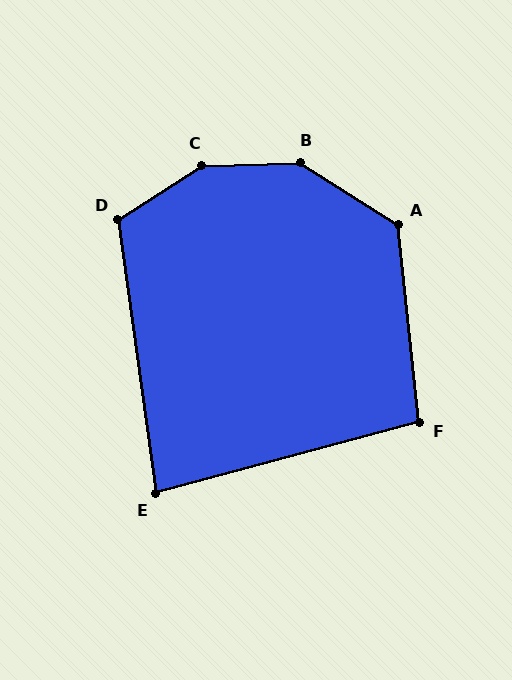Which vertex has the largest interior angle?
C, at approximately 148 degrees.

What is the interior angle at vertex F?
Approximately 99 degrees (obtuse).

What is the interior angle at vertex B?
Approximately 146 degrees (obtuse).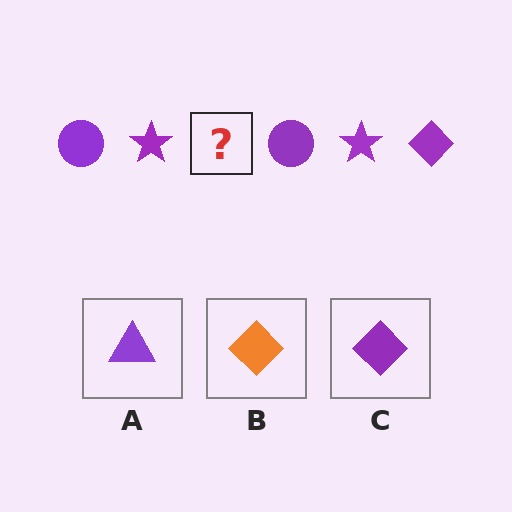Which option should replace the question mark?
Option C.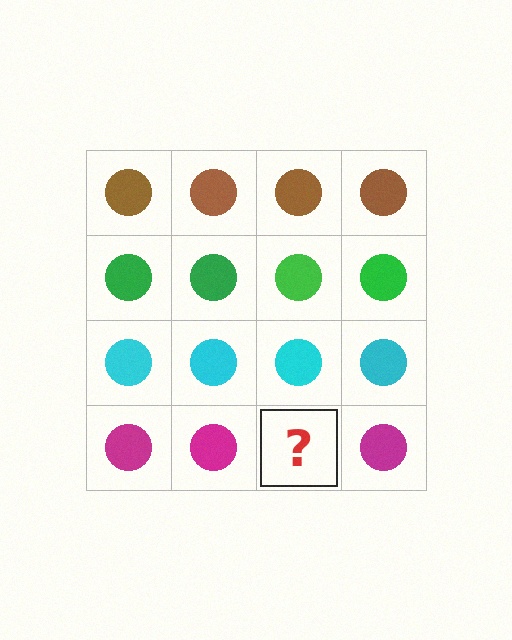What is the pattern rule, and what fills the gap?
The rule is that each row has a consistent color. The gap should be filled with a magenta circle.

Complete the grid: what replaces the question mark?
The question mark should be replaced with a magenta circle.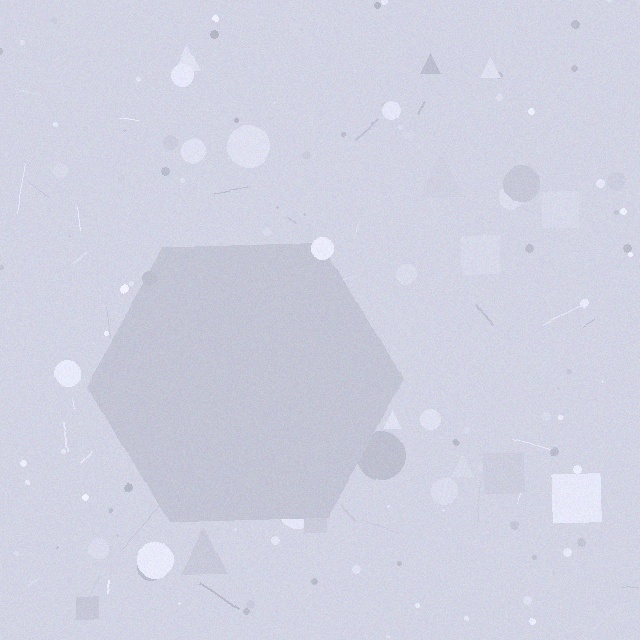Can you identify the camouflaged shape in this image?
The camouflaged shape is a hexagon.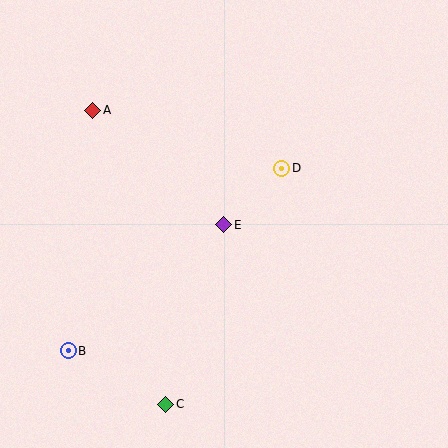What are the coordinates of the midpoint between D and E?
The midpoint between D and E is at (253, 196).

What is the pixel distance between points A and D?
The distance between A and D is 198 pixels.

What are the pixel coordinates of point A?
Point A is at (93, 110).